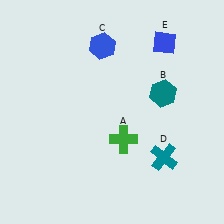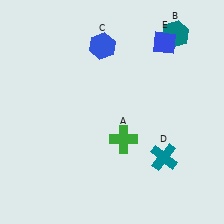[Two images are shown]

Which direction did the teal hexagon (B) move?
The teal hexagon (B) moved up.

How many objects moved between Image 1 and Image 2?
1 object moved between the two images.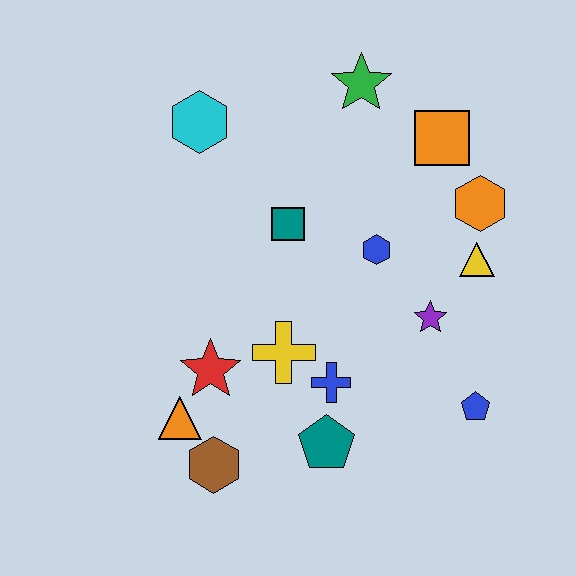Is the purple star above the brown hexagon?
Yes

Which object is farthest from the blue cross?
The green star is farthest from the blue cross.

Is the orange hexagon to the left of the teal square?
No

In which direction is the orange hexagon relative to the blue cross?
The orange hexagon is above the blue cross.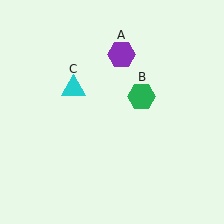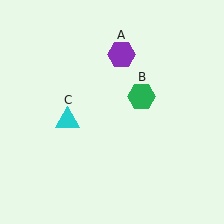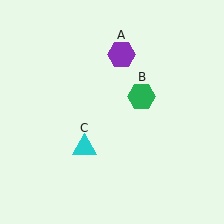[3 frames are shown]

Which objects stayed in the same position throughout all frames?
Purple hexagon (object A) and green hexagon (object B) remained stationary.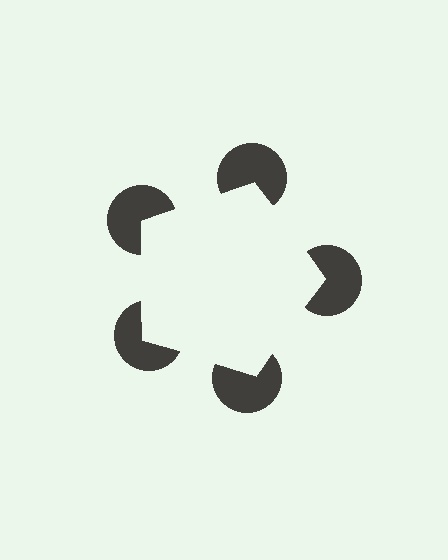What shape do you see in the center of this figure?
An illusory pentagon — its edges are inferred from the aligned wedge cuts in the pac-man discs, not physically drawn.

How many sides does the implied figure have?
5 sides.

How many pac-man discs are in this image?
There are 5 — one at each vertex of the illusory pentagon.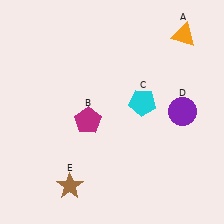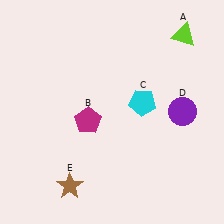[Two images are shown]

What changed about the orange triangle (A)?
In Image 1, A is orange. In Image 2, it changed to lime.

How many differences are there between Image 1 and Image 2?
There is 1 difference between the two images.